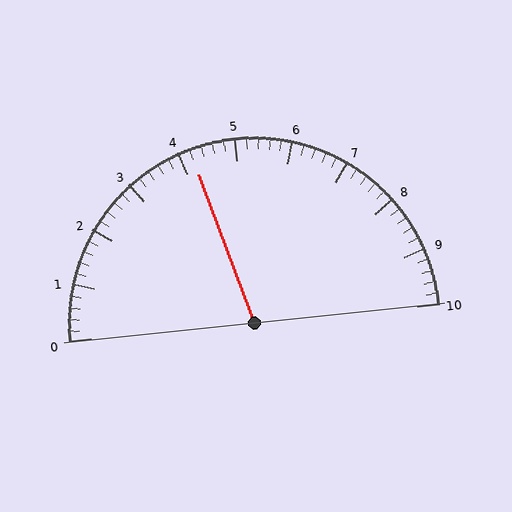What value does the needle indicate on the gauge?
The needle indicates approximately 4.2.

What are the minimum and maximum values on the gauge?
The gauge ranges from 0 to 10.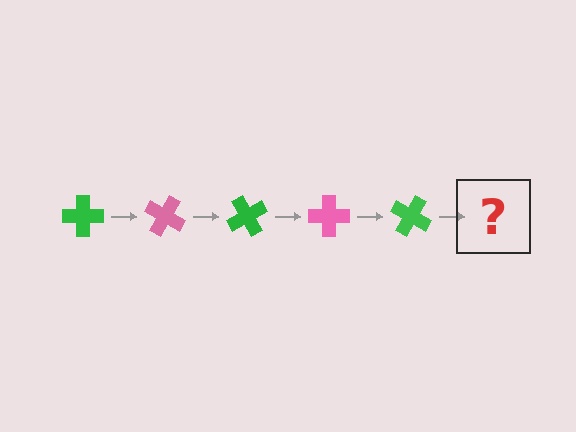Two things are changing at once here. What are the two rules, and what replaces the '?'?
The two rules are that it rotates 30 degrees each step and the color cycles through green and pink. The '?' should be a pink cross, rotated 150 degrees from the start.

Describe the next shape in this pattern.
It should be a pink cross, rotated 150 degrees from the start.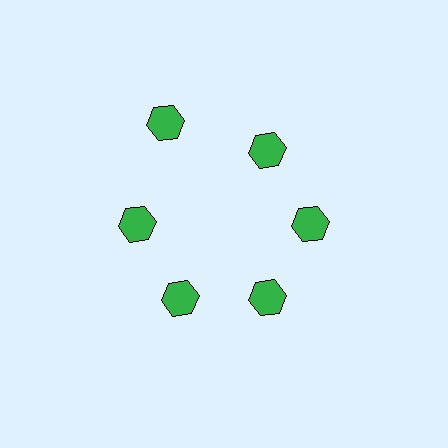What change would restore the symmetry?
The symmetry would be restored by moving it inward, back onto the ring so that all 6 hexagons sit at equal angles and equal distance from the center.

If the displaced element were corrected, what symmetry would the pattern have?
It would have 6-fold rotational symmetry — the pattern would map onto itself every 60 degrees.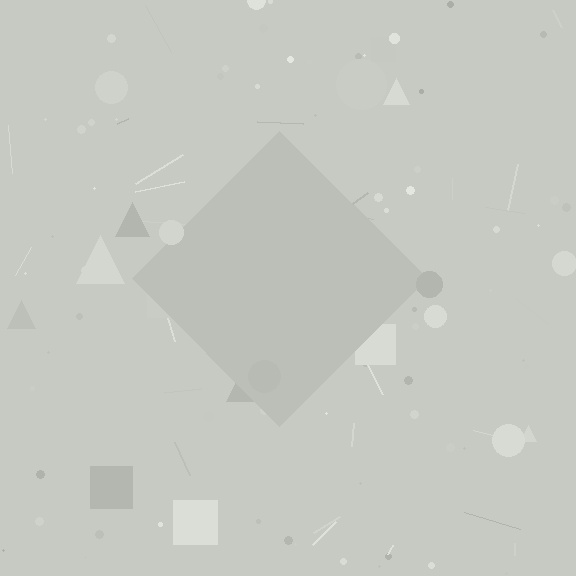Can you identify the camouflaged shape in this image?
The camouflaged shape is a diamond.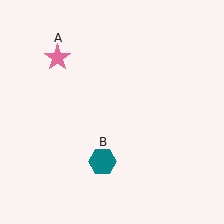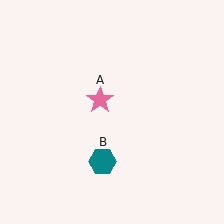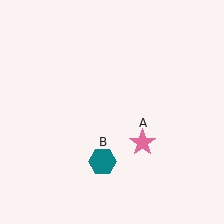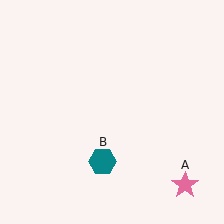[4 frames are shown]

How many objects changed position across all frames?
1 object changed position: pink star (object A).